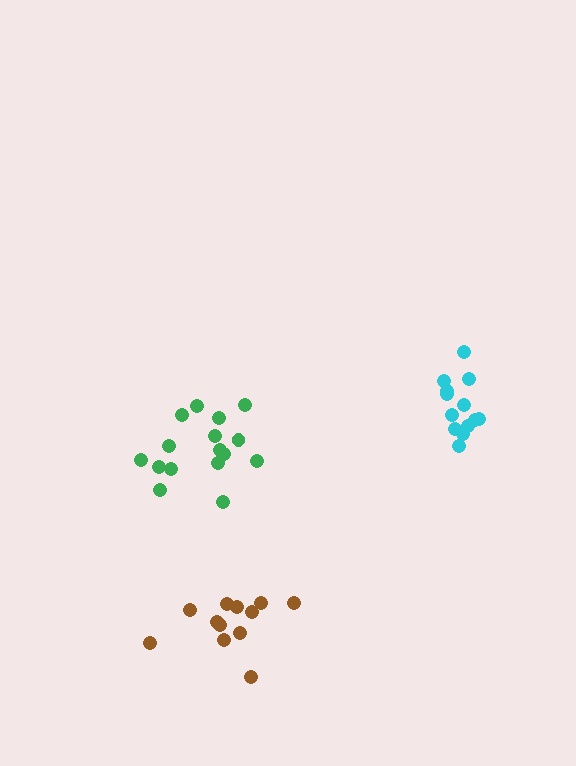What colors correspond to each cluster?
The clusters are colored: brown, green, cyan.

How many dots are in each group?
Group 1: 12 dots, Group 2: 16 dots, Group 3: 13 dots (41 total).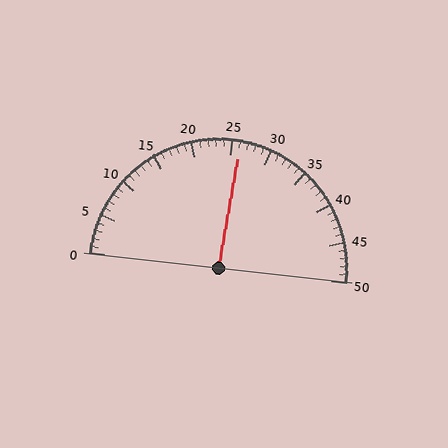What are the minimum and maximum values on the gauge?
The gauge ranges from 0 to 50.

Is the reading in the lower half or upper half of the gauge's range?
The reading is in the upper half of the range (0 to 50).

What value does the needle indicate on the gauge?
The needle indicates approximately 26.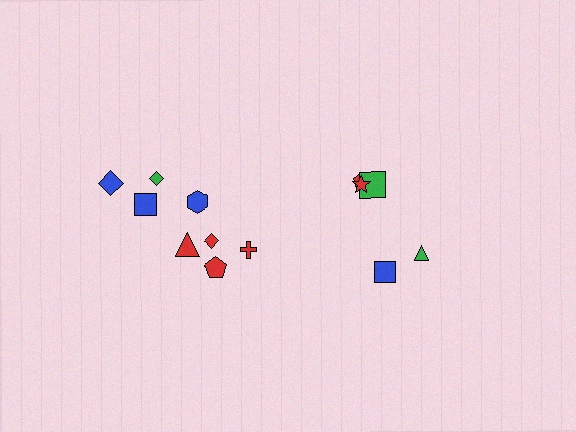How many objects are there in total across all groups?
There are 13 objects.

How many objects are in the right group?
There are 5 objects.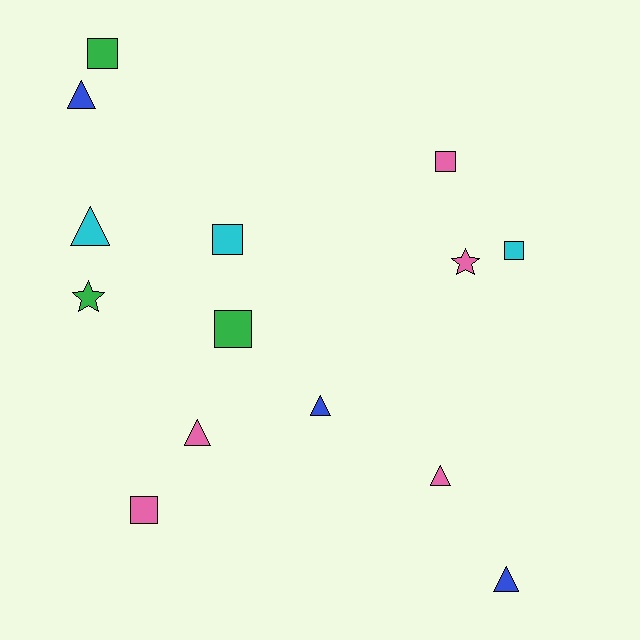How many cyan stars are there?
There are no cyan stars.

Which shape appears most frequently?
Square, with 6 objects.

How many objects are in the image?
There are 14 objects.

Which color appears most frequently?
Pink, with 5 objects.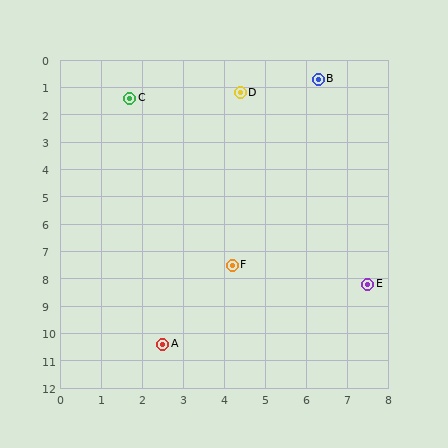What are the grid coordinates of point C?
Point C is at approximately (1.7, 1.4).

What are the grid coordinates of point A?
Point A is at approximately (2.5, 10.4).